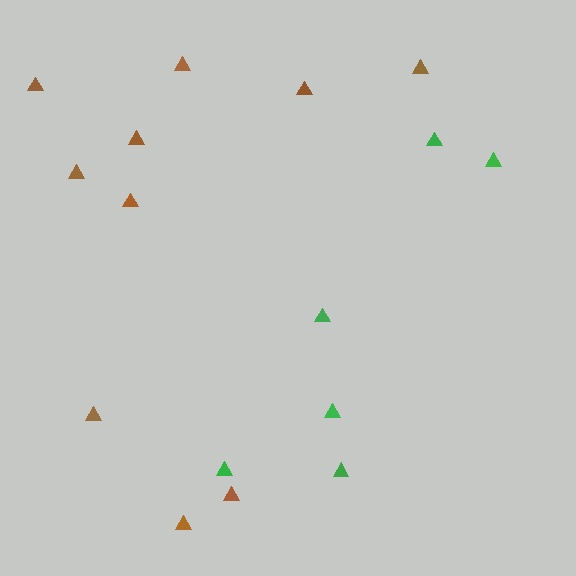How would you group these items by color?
There are 2 groups: one group of green triangles (6) and one group of brown triangles (10).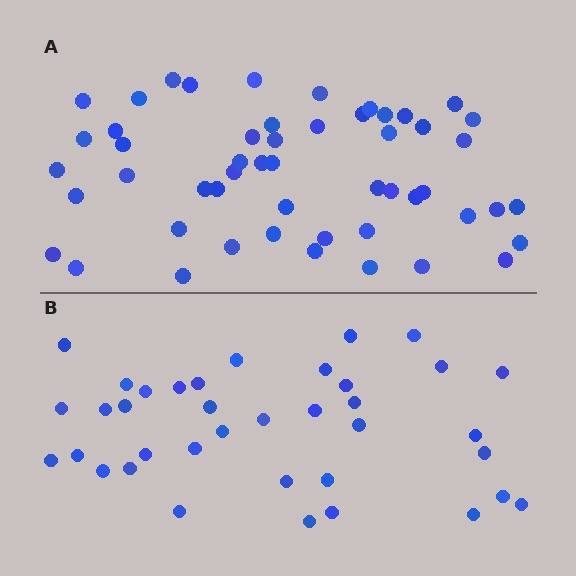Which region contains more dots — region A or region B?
Region A (the top region) has more dots.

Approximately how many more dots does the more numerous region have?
Region A has approximately 15 more dots than region B.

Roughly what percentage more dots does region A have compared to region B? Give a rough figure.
About 40% more.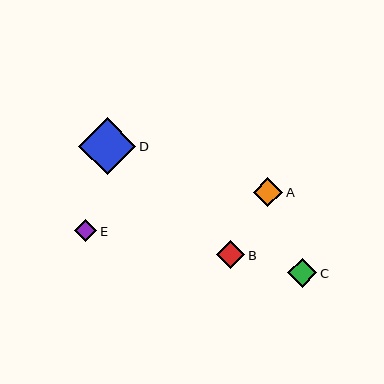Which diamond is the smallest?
Diamond E is the smallest with a size of approximately 22 pixels.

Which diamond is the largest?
Diamond D is the largest with a size of approximately 57 pixels.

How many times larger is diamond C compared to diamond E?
Diamond C is approximately 1.3 times the size of diamond E.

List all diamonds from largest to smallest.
From largest to smallest: D, A, C, B, E.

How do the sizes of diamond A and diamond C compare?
Diamond A and diamond C are approximately the same size.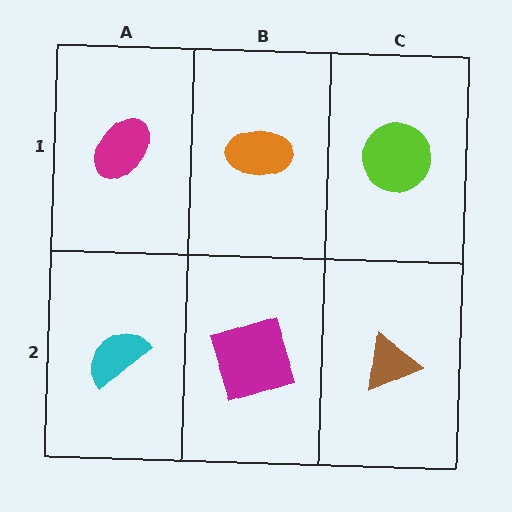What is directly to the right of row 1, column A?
An orange ellipse.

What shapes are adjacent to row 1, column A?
A cyan semicircle (row 2, column A), an orange ellipse (row 1, column B).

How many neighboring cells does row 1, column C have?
2.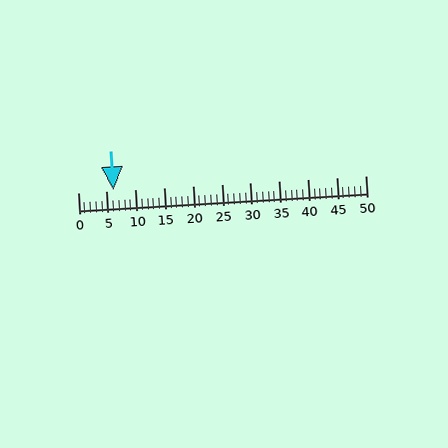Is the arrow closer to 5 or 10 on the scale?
The arrow is closer to 5.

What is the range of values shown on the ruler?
The ruler shows values from 0 to 50.